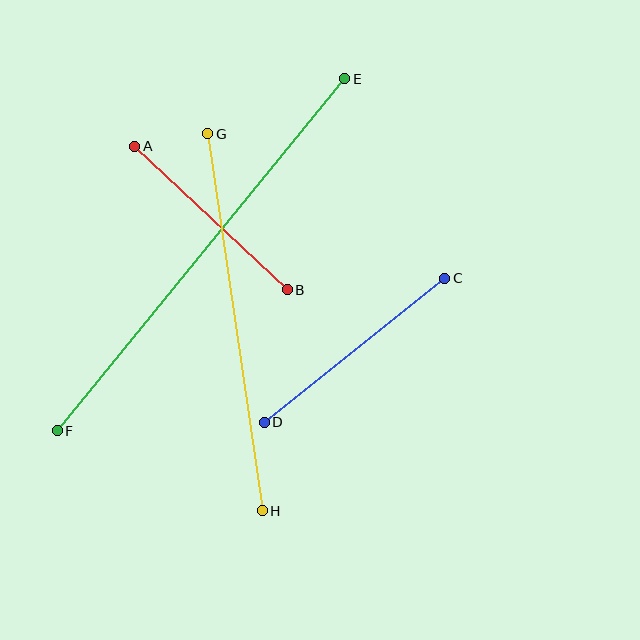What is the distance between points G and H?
The distance is approximately 381 pixels.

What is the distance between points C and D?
The distance is approximately 231 pixels.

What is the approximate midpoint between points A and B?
The midpoint is at approximately (211, 218) pixels.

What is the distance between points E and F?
The distance is approximately 454 pixels.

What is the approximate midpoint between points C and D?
The midpoint is at approximately (355, 350) pixels.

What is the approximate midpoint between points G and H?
The midpoint is at approximately (235, 322) pixels.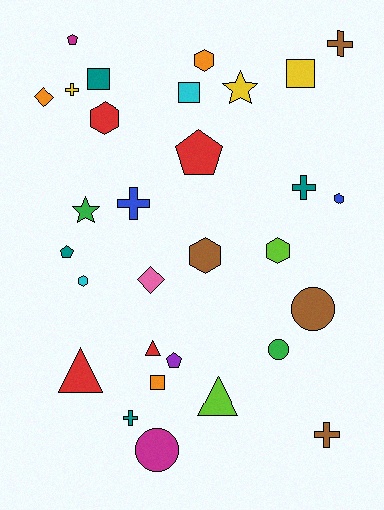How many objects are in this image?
There are 30 objects.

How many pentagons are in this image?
There are 4 pentagons.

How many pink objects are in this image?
There is 1 pink object.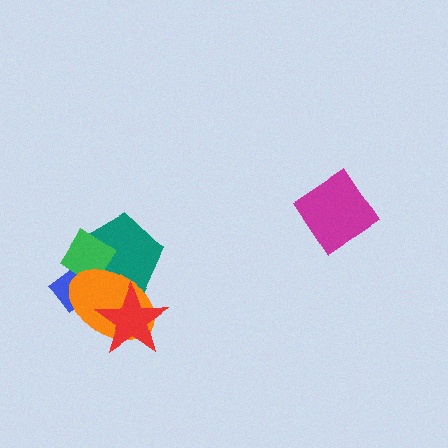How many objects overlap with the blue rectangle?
3 objects overlap with the blue rectangle.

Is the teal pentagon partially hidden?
Yes, it is partially covered by another shape.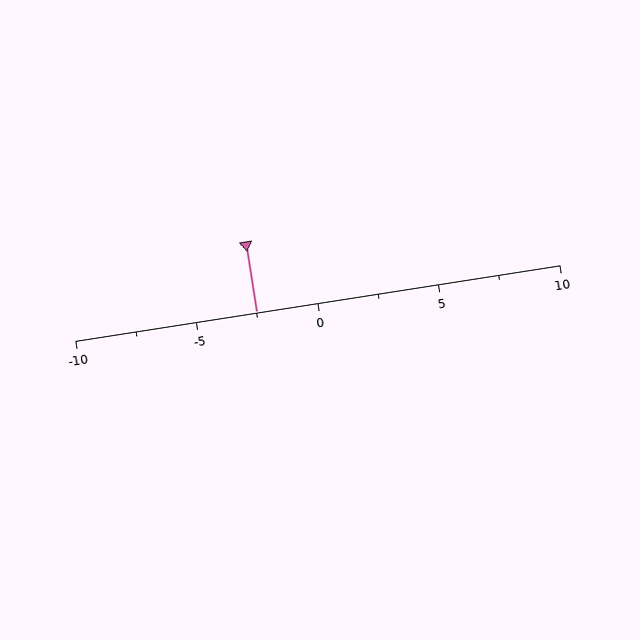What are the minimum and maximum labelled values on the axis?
The axis runs from -10 to 10.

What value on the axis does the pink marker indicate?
The marker indicates approximately -2.5.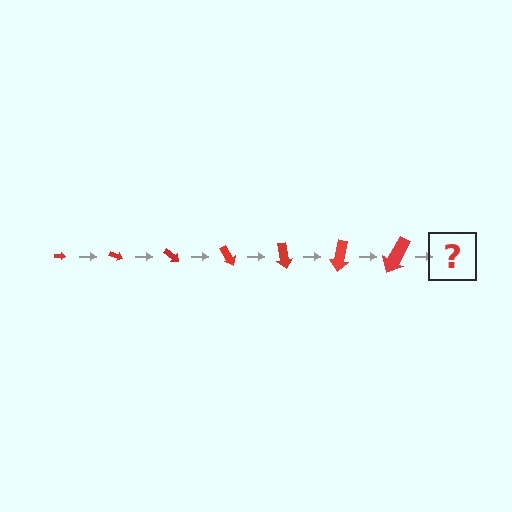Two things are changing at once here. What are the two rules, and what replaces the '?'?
The two rules are that the arrow grows larger each step and it rotates 20 degrees each step. The '?' should be an arrow, larger than the previous one and rotated 140 degrees from the start.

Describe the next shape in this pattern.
It should be an arrow, larger than the previous one and rotated 140 degrees from the start.